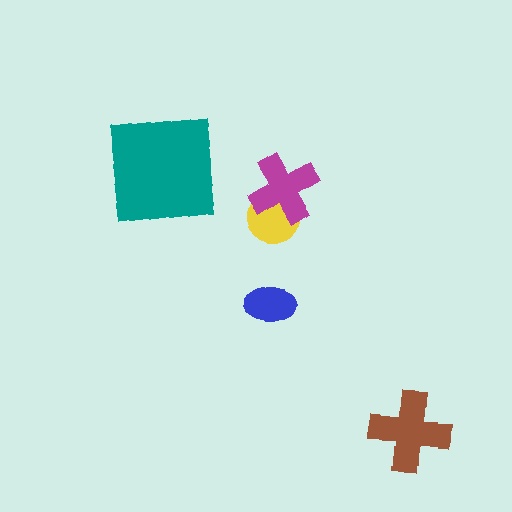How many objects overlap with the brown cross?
0 objects overlap with the brown cross.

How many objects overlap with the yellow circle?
1 object overlaps with the yellow circle.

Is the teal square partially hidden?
No, no other shape covers it.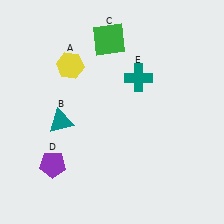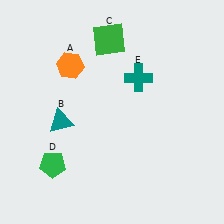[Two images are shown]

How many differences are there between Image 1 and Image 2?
There are 2 differences between the two images.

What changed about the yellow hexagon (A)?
In Image 1, A is yellow. In Image 2, it changed to orange.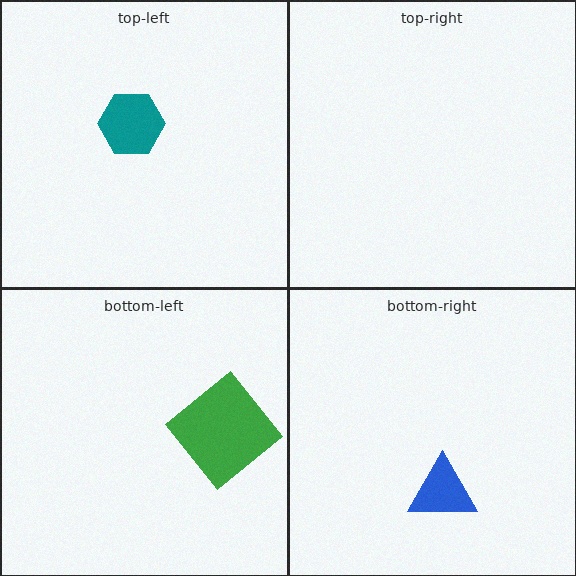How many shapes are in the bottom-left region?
1.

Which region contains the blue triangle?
The bottom-right region.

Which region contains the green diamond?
The bottom-left region.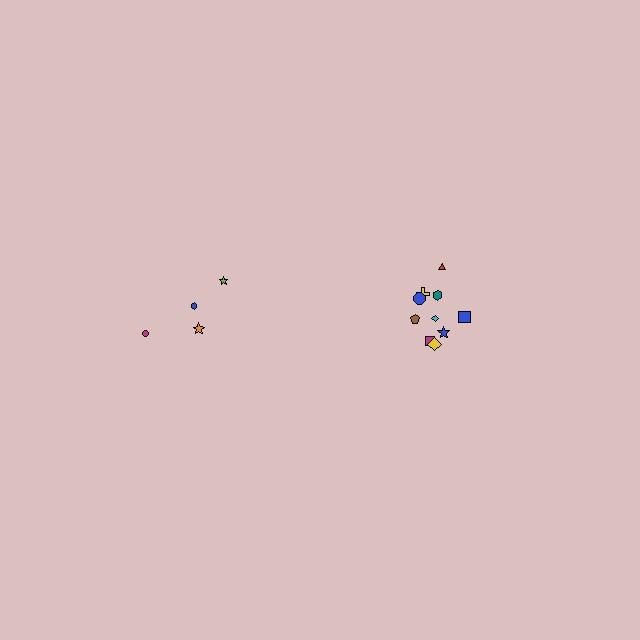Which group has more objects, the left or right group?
The right group.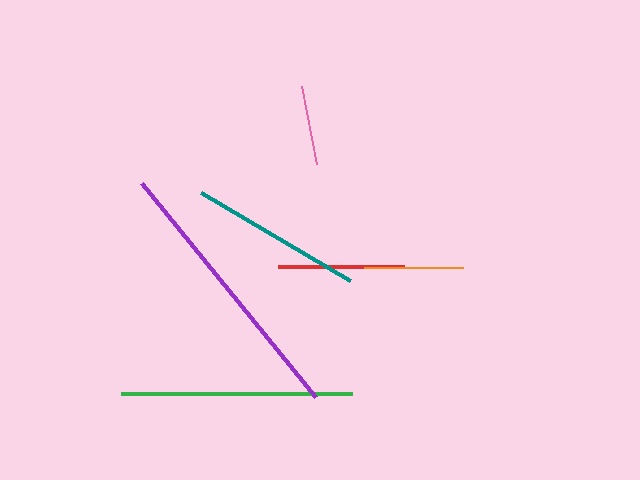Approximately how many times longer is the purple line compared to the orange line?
The purple line is approximately 2.8 times the length of the orange line.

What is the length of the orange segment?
The orange segment is approximately 99 pixels long.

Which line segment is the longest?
The purple line is the longest at approximately 276 pixels.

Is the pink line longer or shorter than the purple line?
The purple line is longer than the pink line.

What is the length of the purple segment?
The purple segment is approximately 276 pixels long.